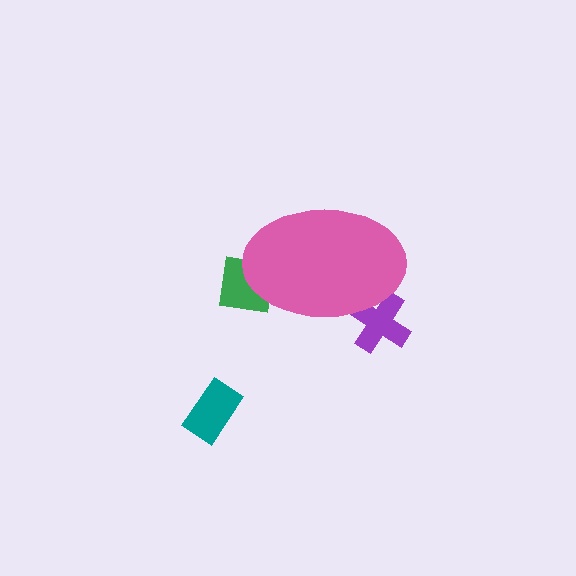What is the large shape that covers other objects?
A pink ellipse.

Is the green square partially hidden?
Yes, the green square is partially hidden behind the pink ellipse.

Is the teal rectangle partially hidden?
No, the teal rectangle is fully visible.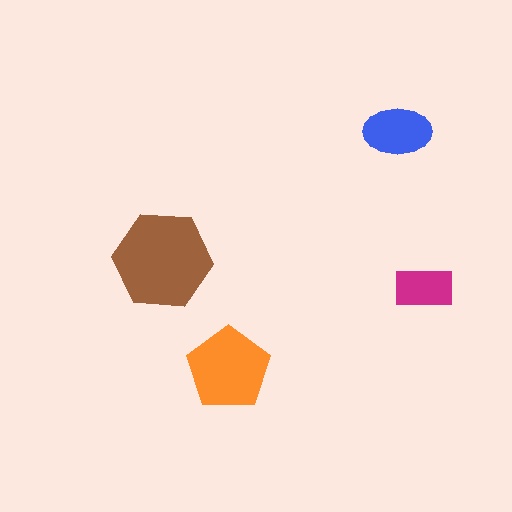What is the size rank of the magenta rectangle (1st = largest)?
4th.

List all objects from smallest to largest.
The magenta rectangle, the blue ellipse, the orange pentagon, the brown hexagon.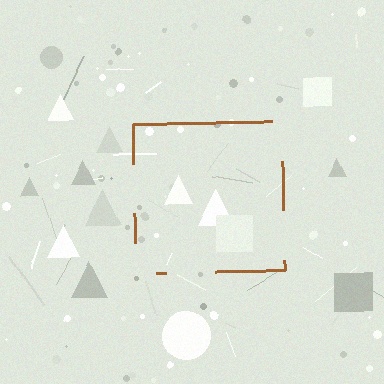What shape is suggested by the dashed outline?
The dashed outline suggests a square.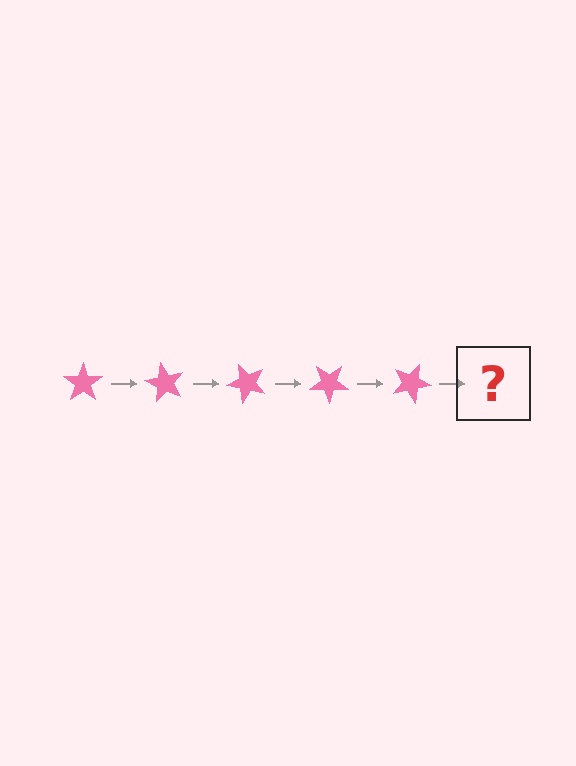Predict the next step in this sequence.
The next step is a pink star rotated 300 degrees.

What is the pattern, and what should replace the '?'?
The pattern is that the star rotates 60 degrees each step. The '?' should be a pink star rotated 300 degrees.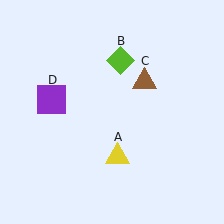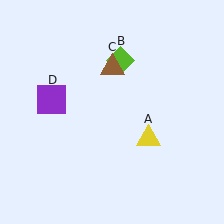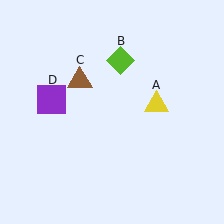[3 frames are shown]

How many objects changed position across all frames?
2 objects changed position: yellow triangle (object A), brown triangle (object C).